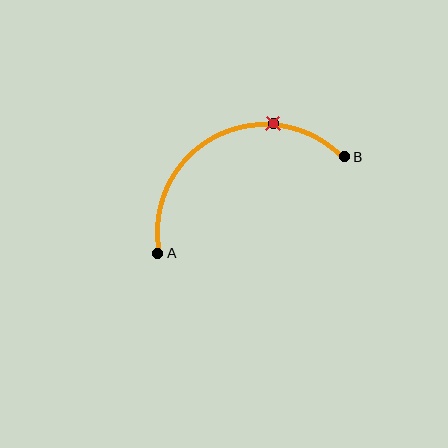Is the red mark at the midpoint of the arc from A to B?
No. The red mark lies on the arc but is closer to endpoint B. The arc midpoint would be at the point on the curve equidistant along the arc from both A and B.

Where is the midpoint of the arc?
The arc midpoint is the point on the curve farthest from the straight line joining A and B. It sits above that line.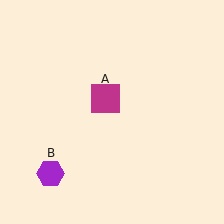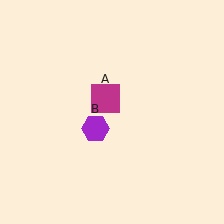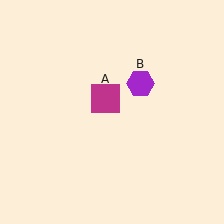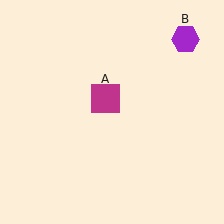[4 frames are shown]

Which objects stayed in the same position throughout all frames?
Magenta square (object A) remained stationary.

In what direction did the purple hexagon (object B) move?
The purple hexagon (object B) moved up and to the right.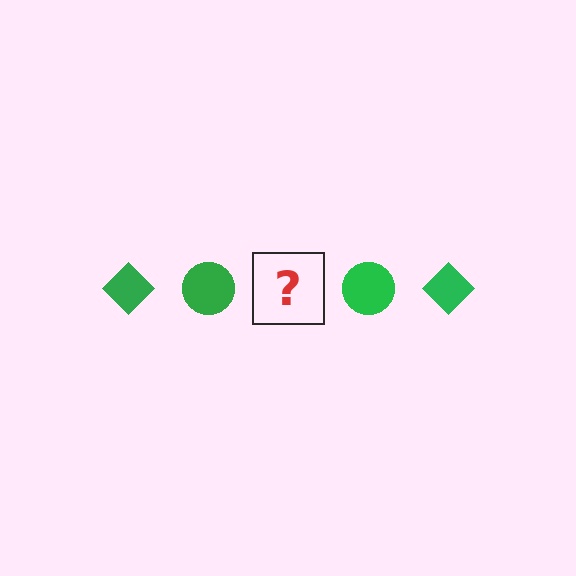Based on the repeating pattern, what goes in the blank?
The blank should be a green diamond.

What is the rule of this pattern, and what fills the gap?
The rule is that the pattern cycles through diamond, circle shapes in green. The gap should be filled with a green diamond.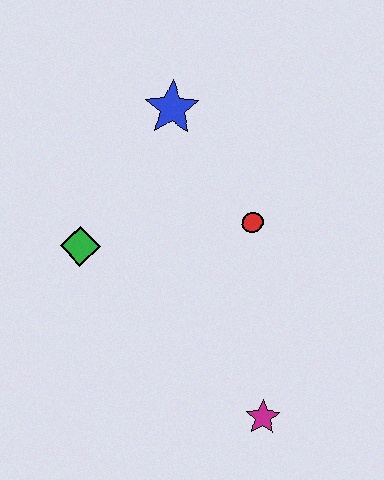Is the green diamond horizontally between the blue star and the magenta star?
No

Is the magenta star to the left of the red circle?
No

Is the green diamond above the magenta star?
Yes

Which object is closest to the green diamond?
The blue star is closest to the green diamond.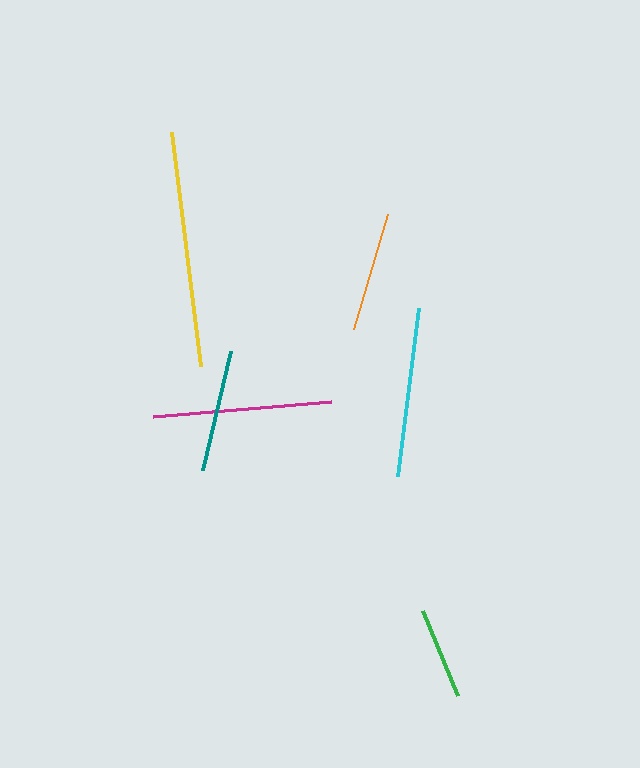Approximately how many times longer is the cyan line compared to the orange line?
The cyan line is approximately 1.4 times the length of the orange line.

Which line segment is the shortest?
The green line is the shortest at approximately 92 pixels.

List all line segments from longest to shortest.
From longest to shortest: yellow, magenta, cyan, teal, orange, green.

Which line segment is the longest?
The yellow line is the longest at approximately 235 pixels.